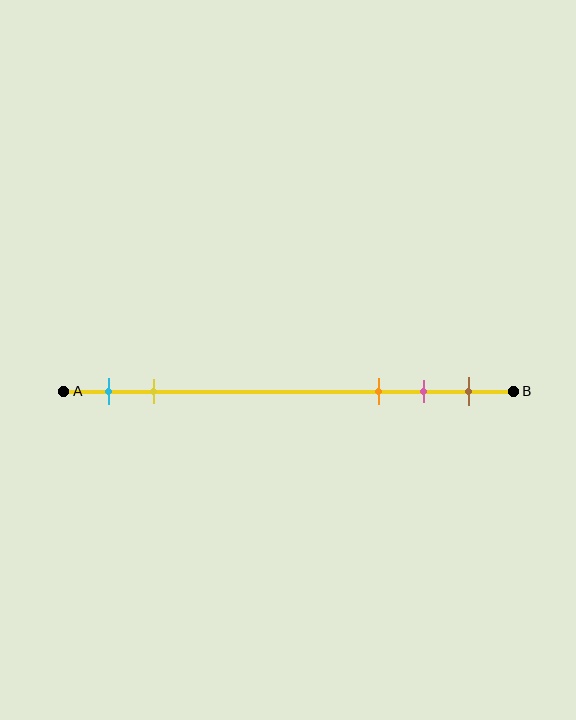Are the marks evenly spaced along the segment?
No, the marks are not evenly spaced.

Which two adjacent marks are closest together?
The pink and brown marks are the closest adjacent pair.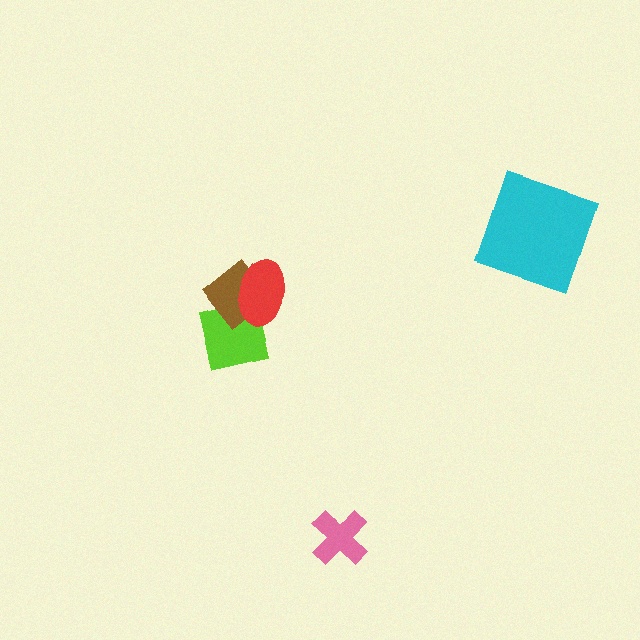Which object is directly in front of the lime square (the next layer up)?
The brown diamond is directly in front of the lime square.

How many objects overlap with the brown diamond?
2 objects overlap with the brown diamond.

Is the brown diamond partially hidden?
Yes, it is partially covered by another shape.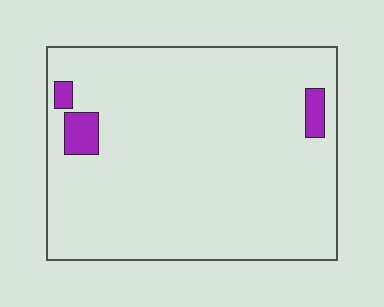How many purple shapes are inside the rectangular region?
3.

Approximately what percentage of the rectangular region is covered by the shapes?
Approximately 5%.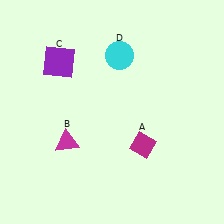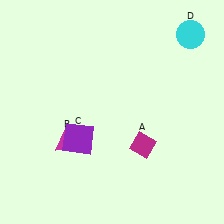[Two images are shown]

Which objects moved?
The objects that moved are: the purple square (C), the cyan circle (D).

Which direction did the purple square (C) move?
The purple square (C) moved down.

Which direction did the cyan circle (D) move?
The cyan circle (D) moved right.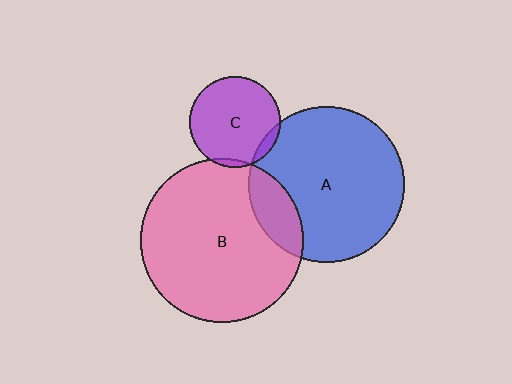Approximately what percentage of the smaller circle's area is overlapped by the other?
Approximately 15%.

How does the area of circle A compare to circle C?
Approximately 2.9 times.